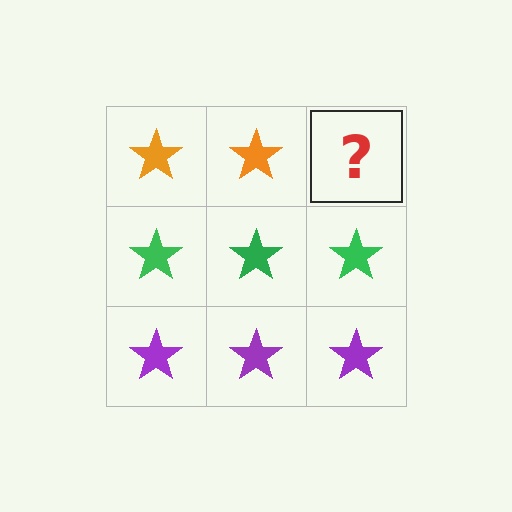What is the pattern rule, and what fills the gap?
The rule is that each row has a consistent color. The gap should be filled with an orange star.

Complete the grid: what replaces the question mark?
The question mark should be replaced with an orange star.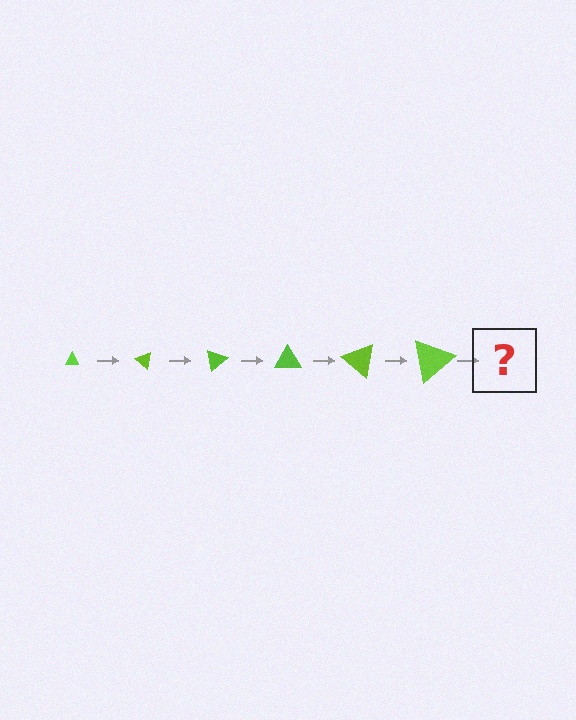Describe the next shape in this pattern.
It should be a triangle, larger than the previous one and rotated 240 degrees from the start.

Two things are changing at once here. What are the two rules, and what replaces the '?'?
The two rules are that the triangle grows larger each step and it rotates 40 degrees each step. The '?' should be a triangle, larger than the previous one and rotated 240 degrees from the start.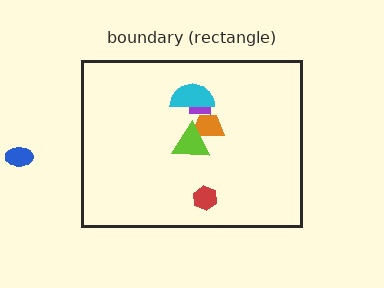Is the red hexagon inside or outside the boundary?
Inside.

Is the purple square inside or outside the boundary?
Inside.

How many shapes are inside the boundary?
5 inside, 1 outside.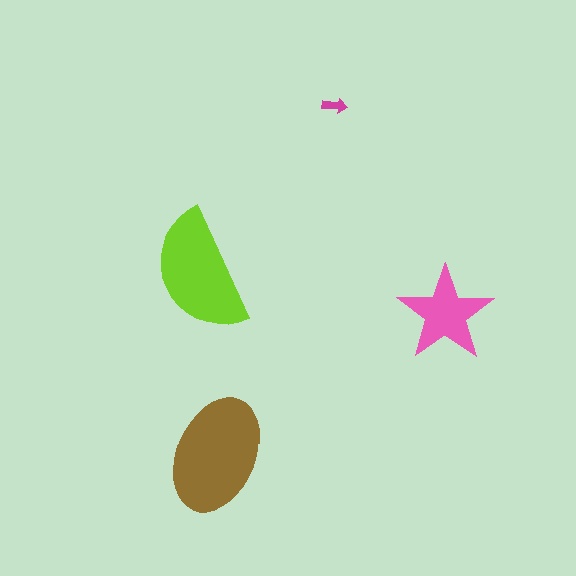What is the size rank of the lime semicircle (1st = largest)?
2nd.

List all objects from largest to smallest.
The brown ellipse, the lime semicircle, the pink star, the magenta arrow.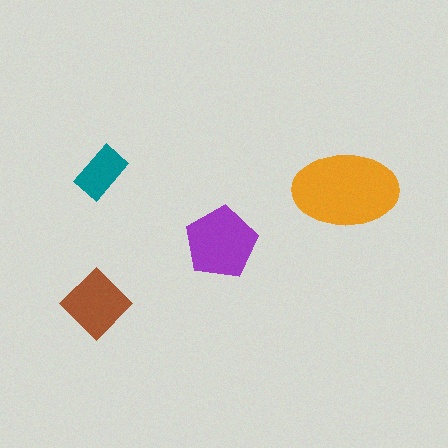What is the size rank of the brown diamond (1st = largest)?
3rd.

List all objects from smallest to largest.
The teal rectangle, the brown diamond, the purple pentagon, the orange ellipse.